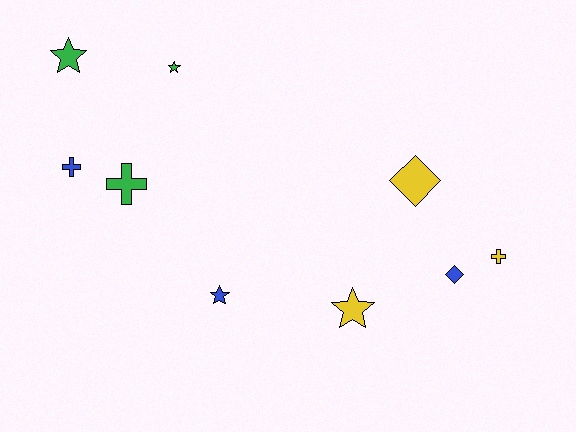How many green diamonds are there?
There are no green diamonds.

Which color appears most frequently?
Yellow, with 3 objects.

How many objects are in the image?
There are 9 objects.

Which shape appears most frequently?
Star, with 4 objects.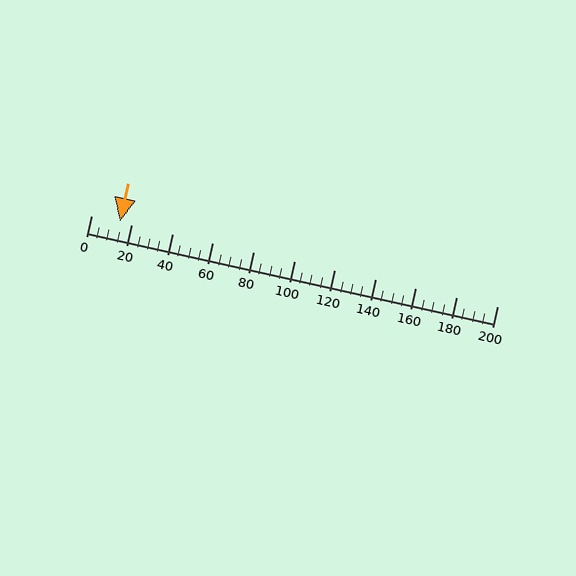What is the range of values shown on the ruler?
The ruler shows values from 0 to 200.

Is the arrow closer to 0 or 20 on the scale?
The arrow is closer to 20.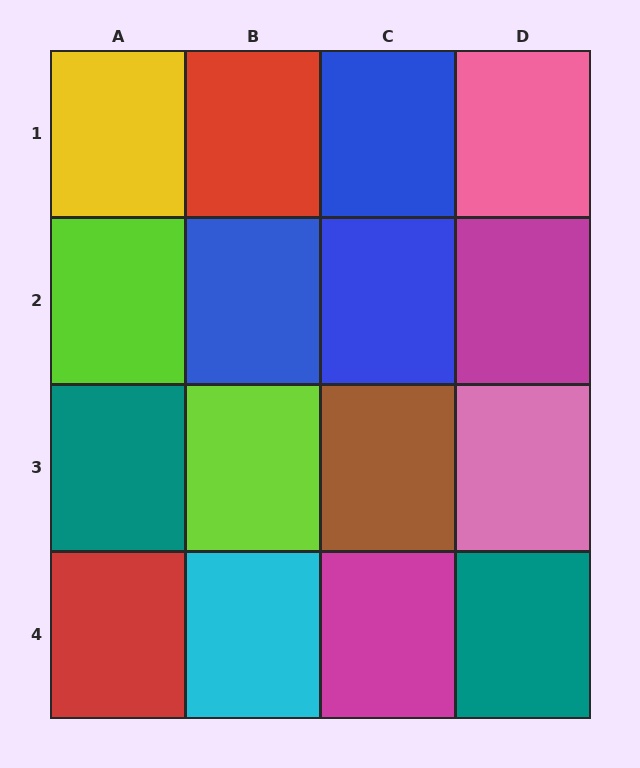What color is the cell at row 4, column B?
Cyan.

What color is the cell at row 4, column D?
Teal.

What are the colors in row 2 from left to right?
Lime, blue, blue, magenta.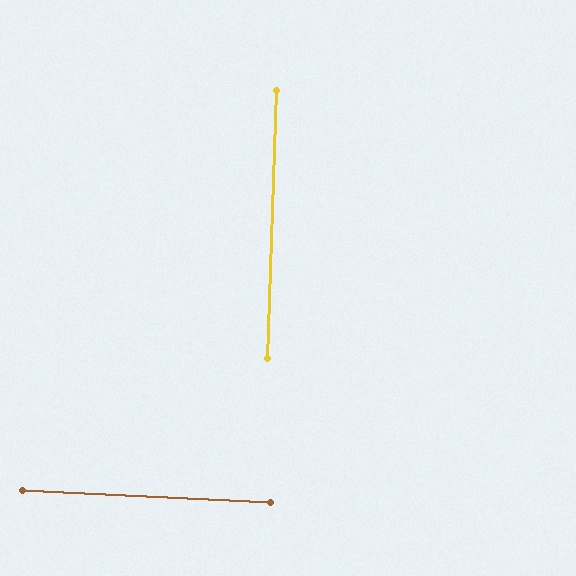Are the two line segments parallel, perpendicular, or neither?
Perpendicular — they meet at approximately 89°.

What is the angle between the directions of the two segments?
Approximately 89 degrees.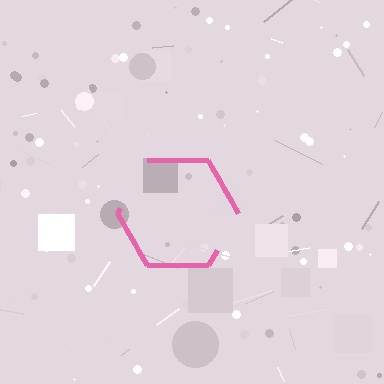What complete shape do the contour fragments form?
The contour fragments form a hexagon.